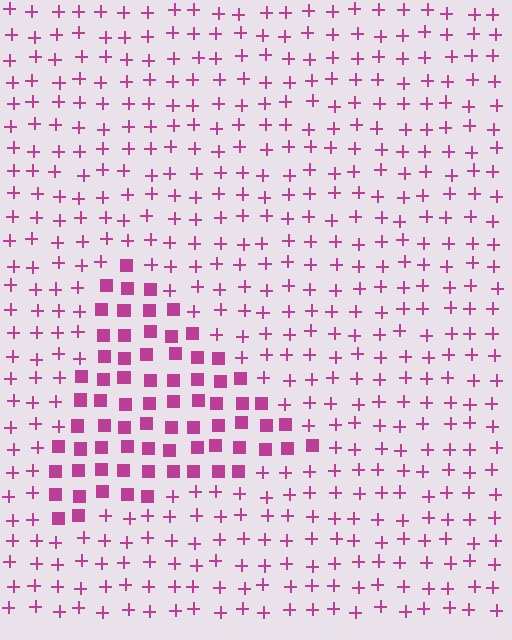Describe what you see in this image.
The image is filled with small magenta elements arranged in a uniform grid. A triangle-shaped region contains squares, while the surrounding area contains plus signs. The boundary is defined purely by the change in element shape.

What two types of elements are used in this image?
The image uses squares inside the triangle region and plus signs outside it.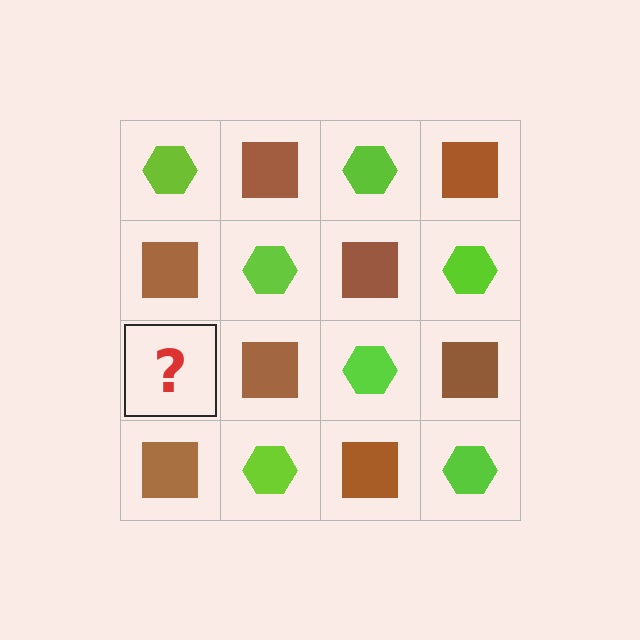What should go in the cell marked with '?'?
The missing cell should contain a lime hexagon.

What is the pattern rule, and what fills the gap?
The rule is that it alternates lime hexagon and brown square in a checkerboard pattern. The gap should be filled with a lime hexagon.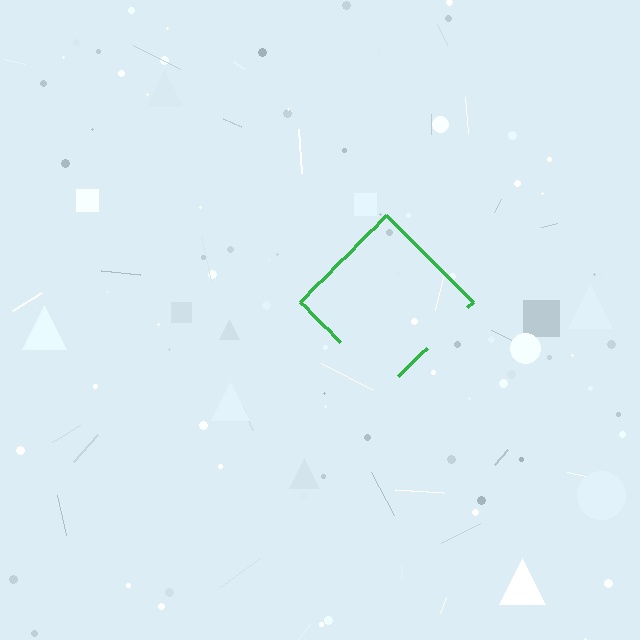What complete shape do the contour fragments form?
The contour fragments form a diamond.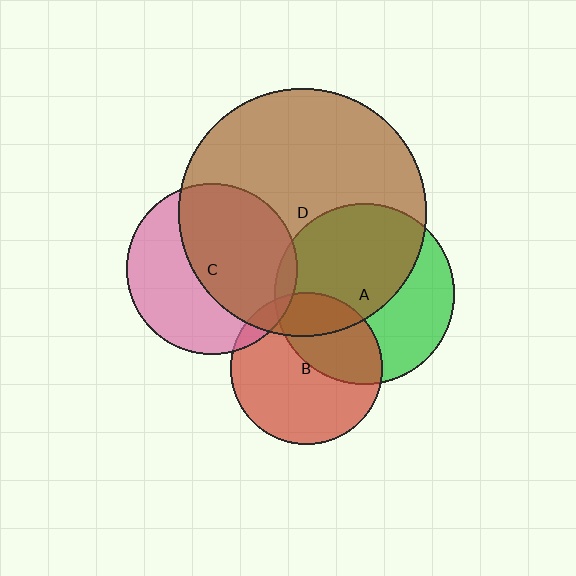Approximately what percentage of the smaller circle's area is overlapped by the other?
Approximately 40%.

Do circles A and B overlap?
Yes.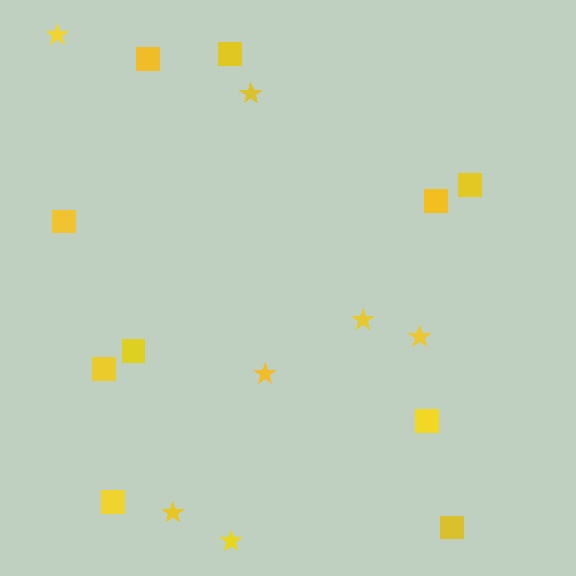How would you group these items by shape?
There are 2 groups: one group of squares (10) and one group of stars (7).